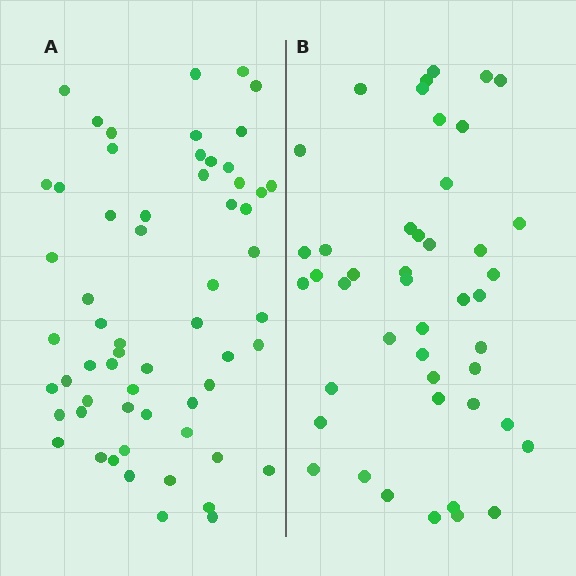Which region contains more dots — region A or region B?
Region A (the left region) has more dots.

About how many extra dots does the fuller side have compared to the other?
Region A has approximately 15 more dots than region B.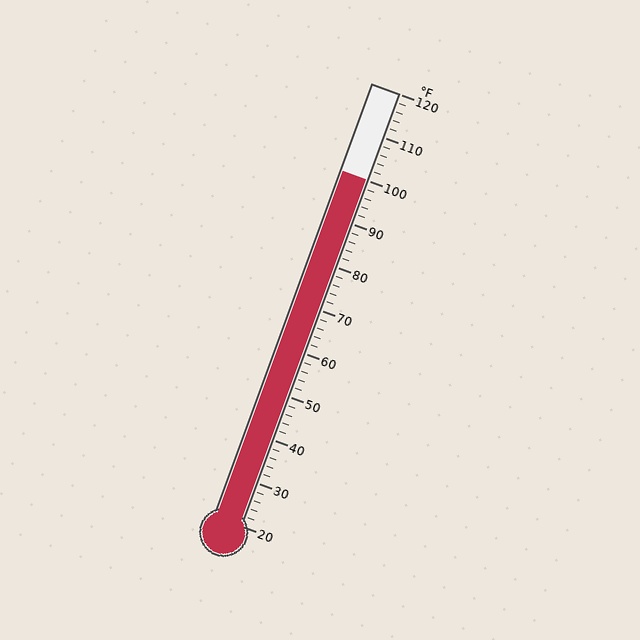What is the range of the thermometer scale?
The thermometer scale ranges from 20°F to 120°F.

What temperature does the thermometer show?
The thermometer shows approximately 100°F.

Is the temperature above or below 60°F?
The temperature is above 60°F.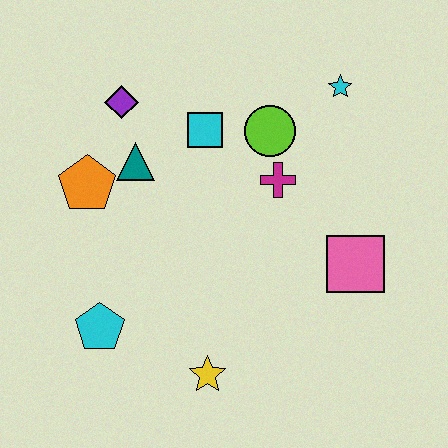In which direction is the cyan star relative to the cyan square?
The cyan star is to the right of the cyan square.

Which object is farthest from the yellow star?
The cyan star is farthest from the yellow star.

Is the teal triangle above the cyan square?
No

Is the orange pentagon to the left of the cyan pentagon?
Yes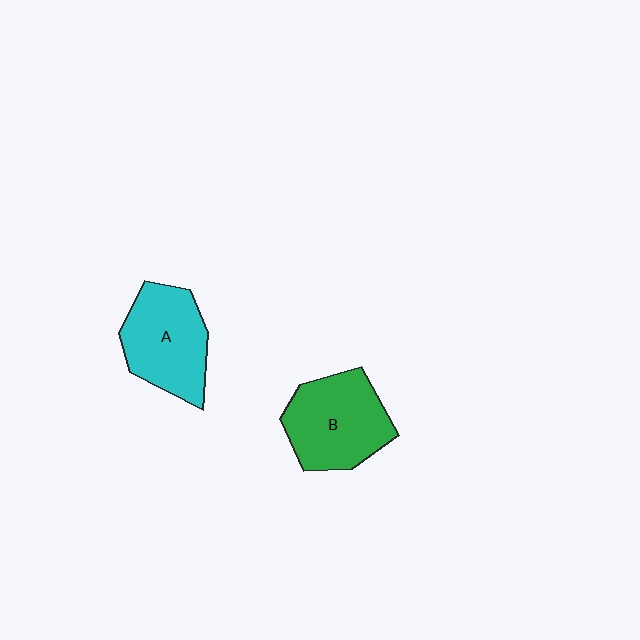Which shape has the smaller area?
Shape A (cyan).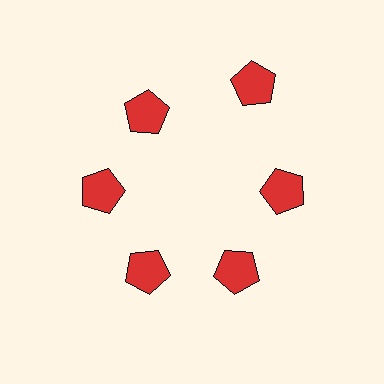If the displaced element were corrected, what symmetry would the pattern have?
It would have 6-fold rotational symmetry — the pattern would map onto itself every 60 degrees.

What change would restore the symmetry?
The symmetry would be restored by moving it inward, back onto the ring so that all 6 pentagons sit at equal angles and equal distance from the center.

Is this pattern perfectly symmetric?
No. The 6 red pentagons are arranged in a ring, but one element near the 1 o'clock position is pushed outward from the center, breaking the 6-fold rotational symmetry.